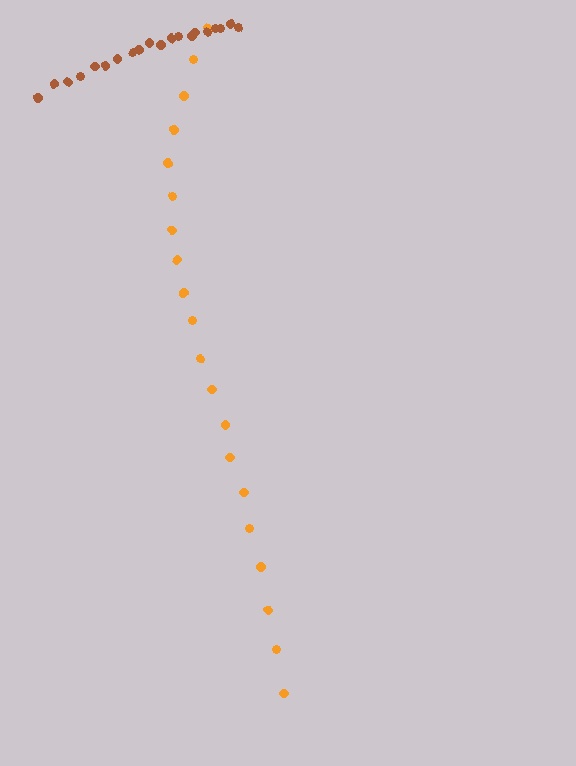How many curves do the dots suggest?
There are 2 distinct paths.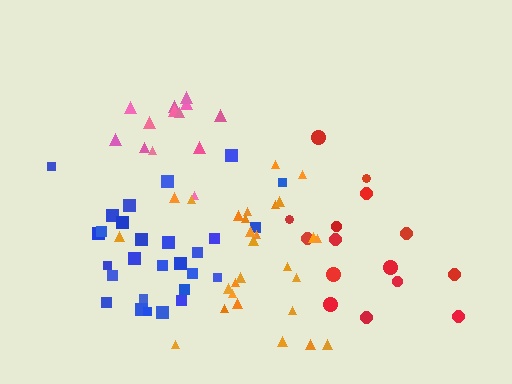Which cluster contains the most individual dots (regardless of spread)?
Blue (28).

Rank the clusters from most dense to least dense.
pink, orange, blue, red.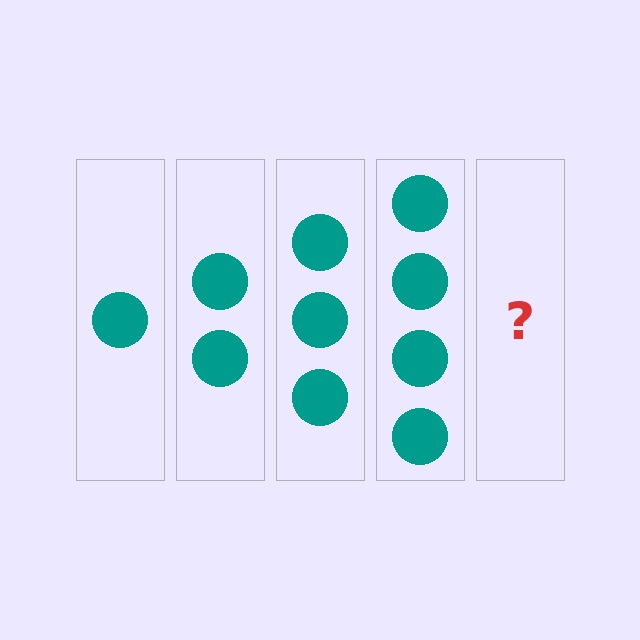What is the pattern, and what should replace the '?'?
The pattern is that each step adds one more circle. The '?' should be 5 circles.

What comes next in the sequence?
The next element should be 5 circles.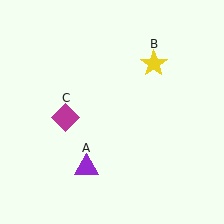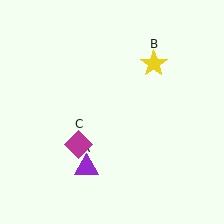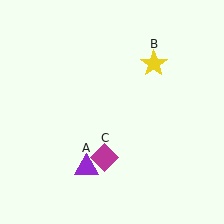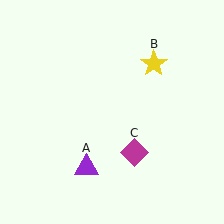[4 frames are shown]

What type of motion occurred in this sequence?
The magenta diamond (object C) rotated counterclockwise around the center of the scene.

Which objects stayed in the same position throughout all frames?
Purple triangle (object A) and yellow star (object B) remained stationary.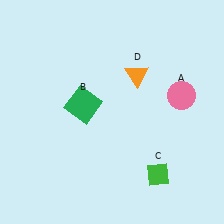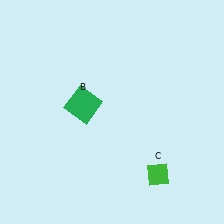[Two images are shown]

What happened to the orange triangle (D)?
The orange triangle (D) was removed in Image 2. It was in the top-right area of Image 1.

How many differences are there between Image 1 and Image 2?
There are 2 differences between the two images.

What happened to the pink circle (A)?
The pink circle (A) was removed in Image 2. It was in the top-right area of Image 1.